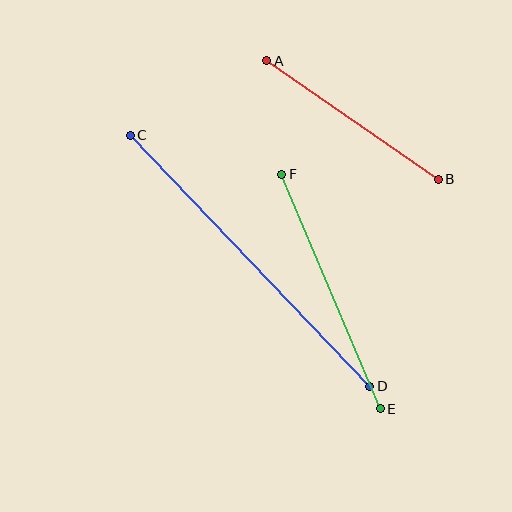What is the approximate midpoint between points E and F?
The midpoint is at approximately (331, 291) pixels.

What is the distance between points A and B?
The distance is approximately 209 pixels.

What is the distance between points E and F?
The distance is approximately 255 pixels.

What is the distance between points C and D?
The distance is approximately 347 pixels.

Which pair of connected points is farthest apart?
Points C and D are farthest apart.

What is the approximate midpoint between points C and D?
The midpoint is at approximately (250, 261) pixels.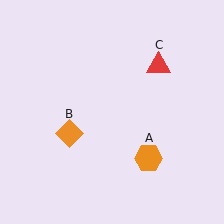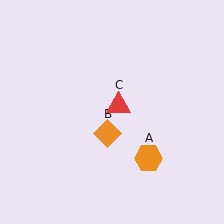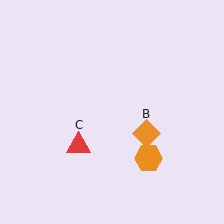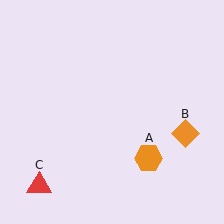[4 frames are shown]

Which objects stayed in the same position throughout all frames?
Orange hexagon (object A) remained stationary.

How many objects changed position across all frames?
2 objects changed position: orange diamond (object B), red triangle (object C).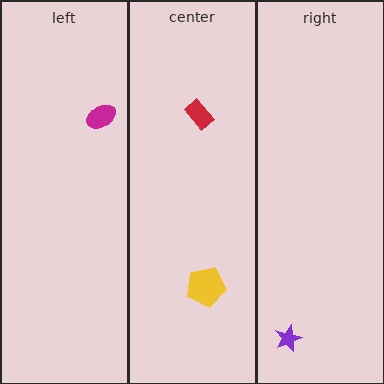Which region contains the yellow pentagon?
The center region.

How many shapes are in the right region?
1.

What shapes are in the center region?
The red rectangle, the yellow pentagon.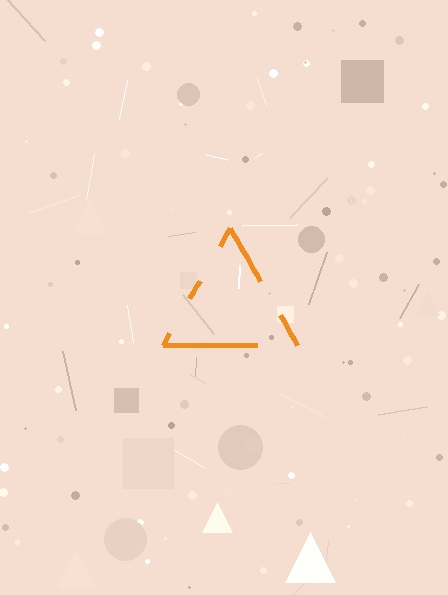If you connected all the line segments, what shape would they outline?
They would outline a triangle.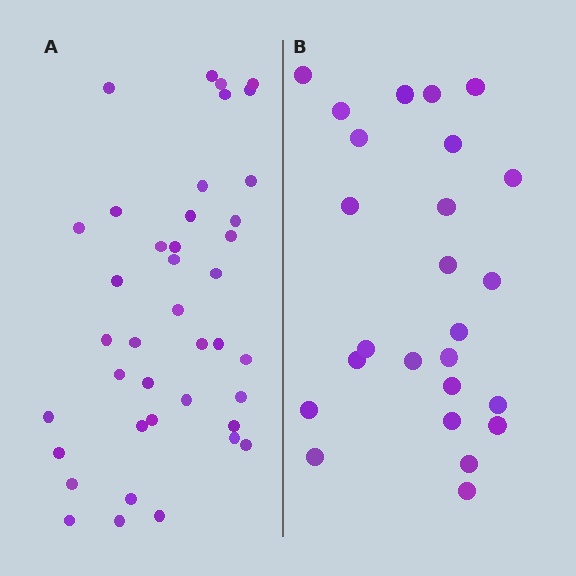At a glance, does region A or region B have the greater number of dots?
Region A (the left region) has more dots.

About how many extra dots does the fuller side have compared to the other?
Region A has approximately 15 more dots than region B.